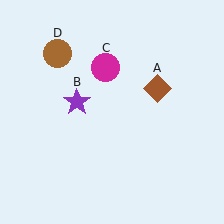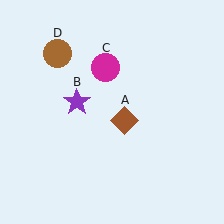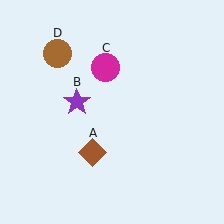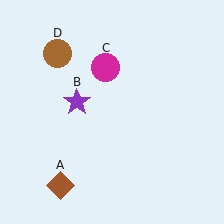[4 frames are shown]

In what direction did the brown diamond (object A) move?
The brown diamond (object A) moved down and to the left.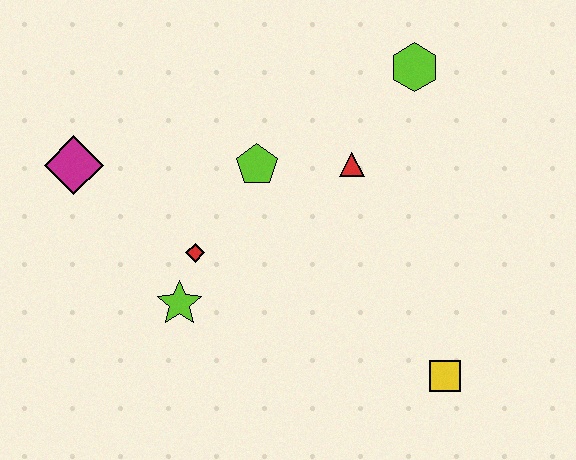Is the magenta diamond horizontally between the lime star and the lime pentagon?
No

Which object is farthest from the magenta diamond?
The yellow square is farthest from the magenta diamond.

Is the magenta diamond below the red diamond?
No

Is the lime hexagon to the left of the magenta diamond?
No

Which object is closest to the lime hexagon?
The red triangle is closest to the lime hexagon.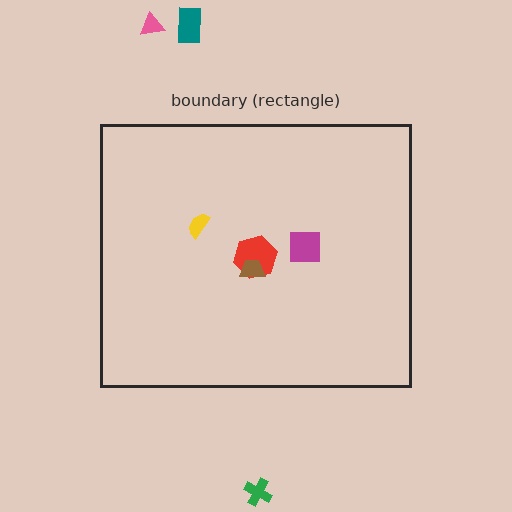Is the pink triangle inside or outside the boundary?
Outside.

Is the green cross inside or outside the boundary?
Outside.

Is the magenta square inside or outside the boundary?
Inside.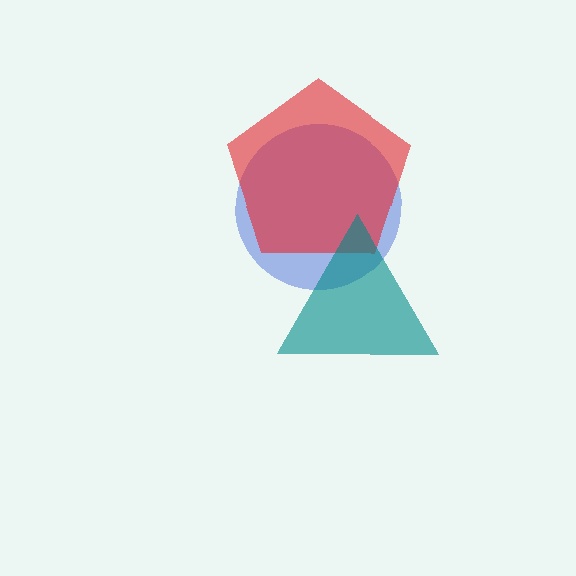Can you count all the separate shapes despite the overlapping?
Yes, there are 3 separate shapes.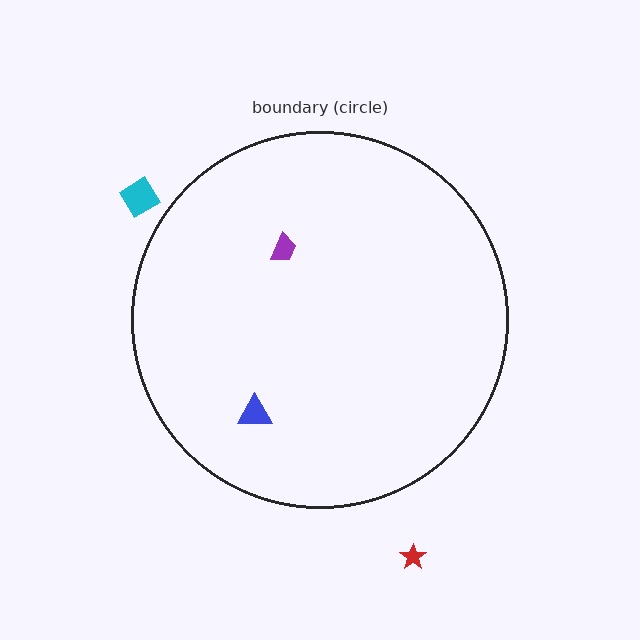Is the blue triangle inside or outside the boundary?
Inside.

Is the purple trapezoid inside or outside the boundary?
Inside.